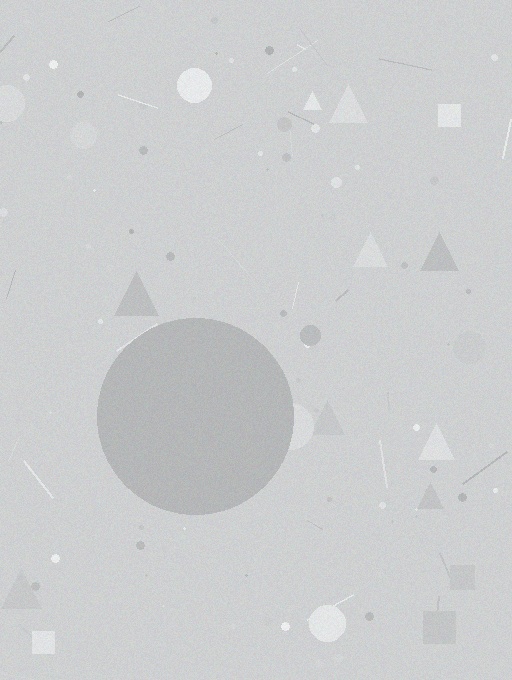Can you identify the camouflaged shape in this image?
The camouflaged shape is a circle.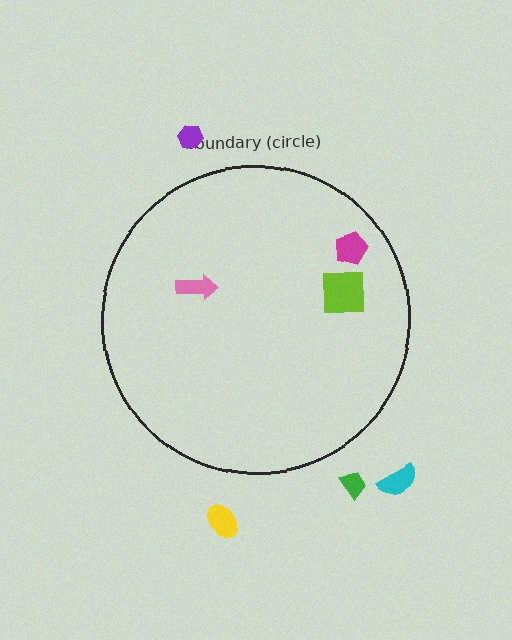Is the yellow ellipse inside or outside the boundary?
Outside.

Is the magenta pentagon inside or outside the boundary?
Inside.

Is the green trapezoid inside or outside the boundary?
Outside.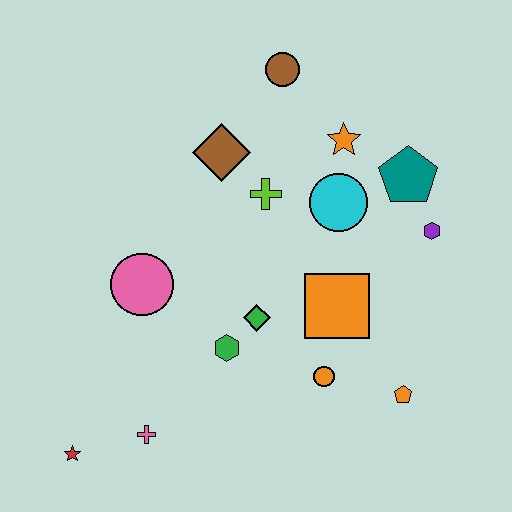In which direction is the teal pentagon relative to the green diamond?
The teal pentagon is to the right of the green diamond.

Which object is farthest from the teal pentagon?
The red star is farthest from the teal pentagon.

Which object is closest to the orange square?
The orange circle is closest to the orange square.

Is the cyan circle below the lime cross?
Yes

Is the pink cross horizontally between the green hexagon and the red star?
Yes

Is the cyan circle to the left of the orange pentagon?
Yes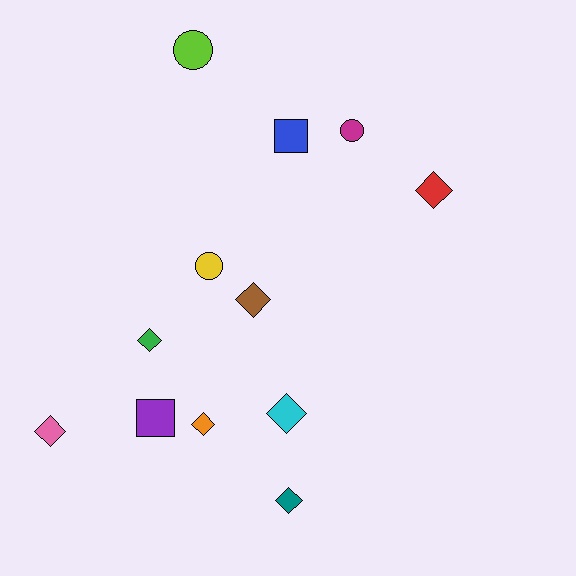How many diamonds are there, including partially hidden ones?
There are 7 diamonds.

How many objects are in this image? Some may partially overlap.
There are 12 objects.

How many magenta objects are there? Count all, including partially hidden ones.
There is 1 magenta object.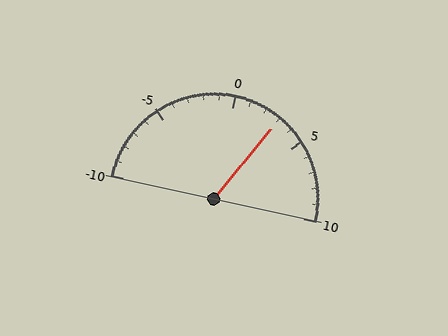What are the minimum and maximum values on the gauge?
The gauge ranges from -10 to 10.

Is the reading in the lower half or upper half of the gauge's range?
The reading is in the upper half of the range (-10 to 10).